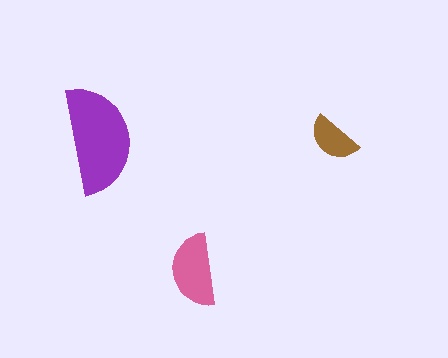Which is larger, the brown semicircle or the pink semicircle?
The pink one.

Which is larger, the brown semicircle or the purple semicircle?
The purple one.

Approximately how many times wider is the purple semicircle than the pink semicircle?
About 1.5 times wider.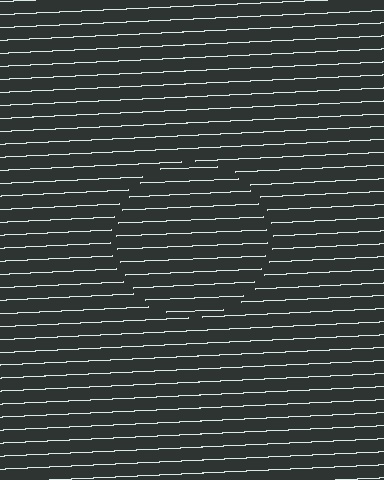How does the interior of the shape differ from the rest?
The interior of the shape contains the same grating, shifted by half a period — the contour is defined by the phase discontinuity where line-ends from the inner and outer gratings abut.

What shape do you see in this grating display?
An illusory circle. The interior of the shape contains the same grating, shifted by half a period — the contour is defined by the phase discontinuity where line-ends from the inner and outer gratings abut.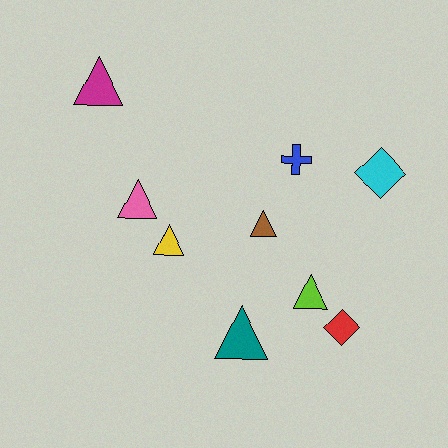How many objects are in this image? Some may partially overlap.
There are 9 objects.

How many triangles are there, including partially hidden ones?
There are 6 triangles.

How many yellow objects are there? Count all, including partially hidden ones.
There is 1 yellow object.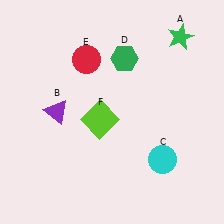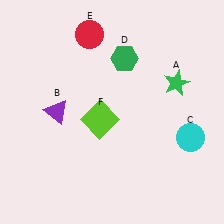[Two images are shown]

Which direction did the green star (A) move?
The green star (A) moved down.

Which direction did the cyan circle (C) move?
The cyan circle (C) moved right.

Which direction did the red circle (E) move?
The red circle (E) moved up.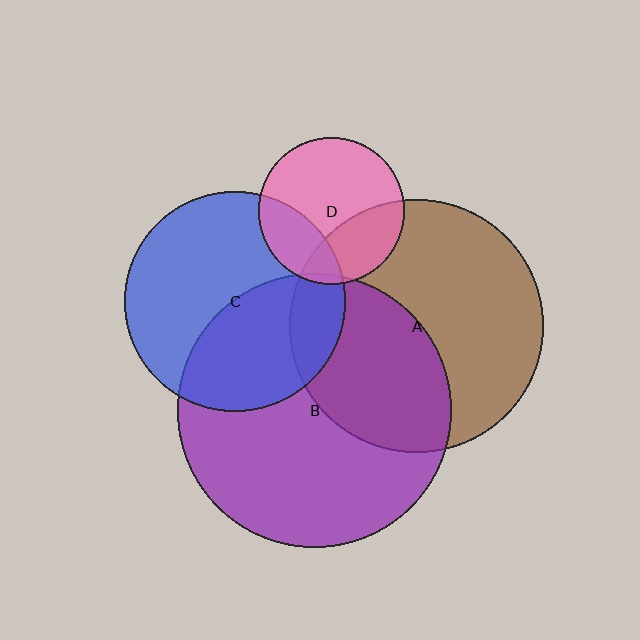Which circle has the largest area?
Circle B (purple).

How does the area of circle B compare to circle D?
Approximately 3.5 times.